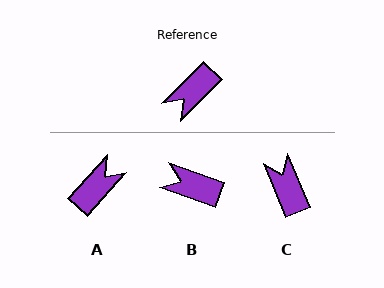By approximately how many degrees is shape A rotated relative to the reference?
Approximately 177 degrees clockwise.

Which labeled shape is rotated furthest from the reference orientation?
A, about 177 degrees away.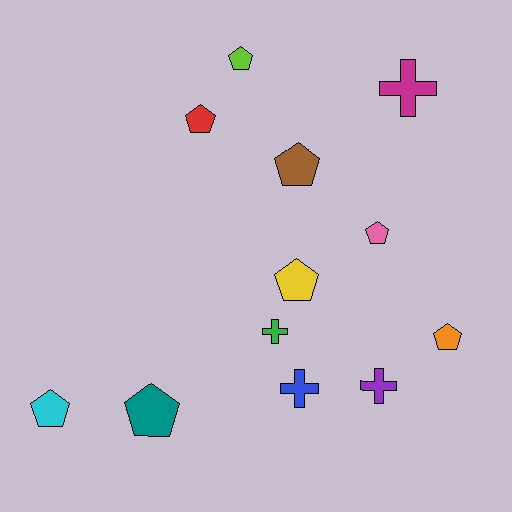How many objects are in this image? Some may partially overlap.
There are 12 objects.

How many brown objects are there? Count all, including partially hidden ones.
There is 1 brown object.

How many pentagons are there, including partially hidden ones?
There are 8 pentagons.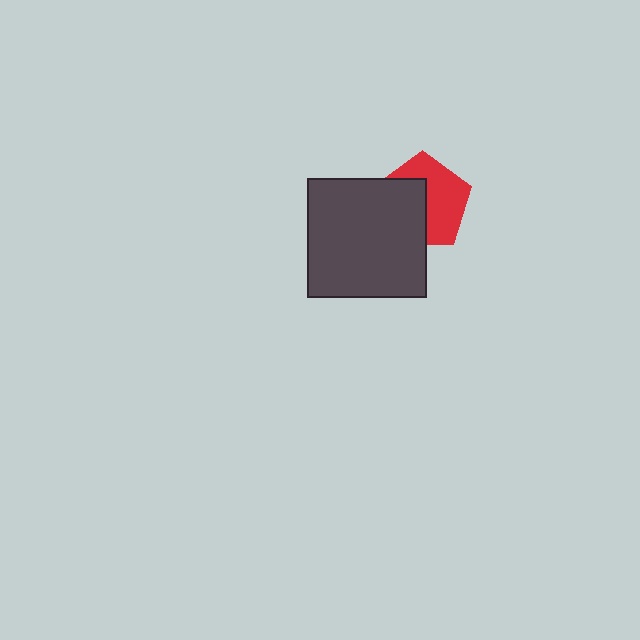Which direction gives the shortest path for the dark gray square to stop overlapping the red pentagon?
Moving toward the lower-left gives the shortest separation.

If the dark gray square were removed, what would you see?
You would see the complete red pentagon.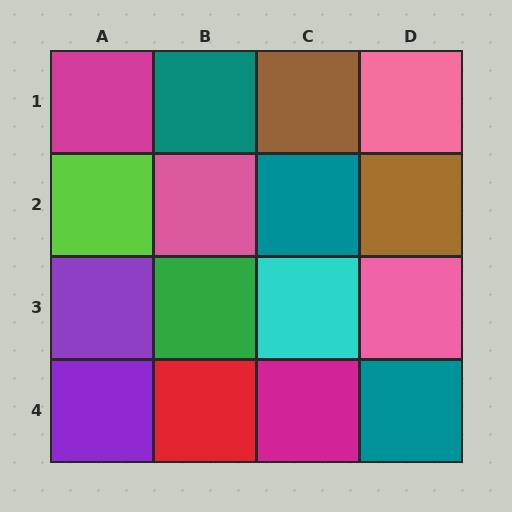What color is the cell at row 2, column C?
Teal.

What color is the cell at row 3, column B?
Green.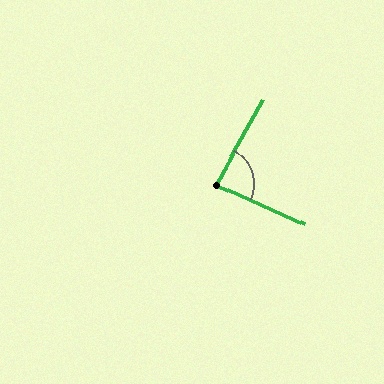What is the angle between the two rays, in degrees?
Approximately 85 degrees.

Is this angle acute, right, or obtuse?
It is acute.